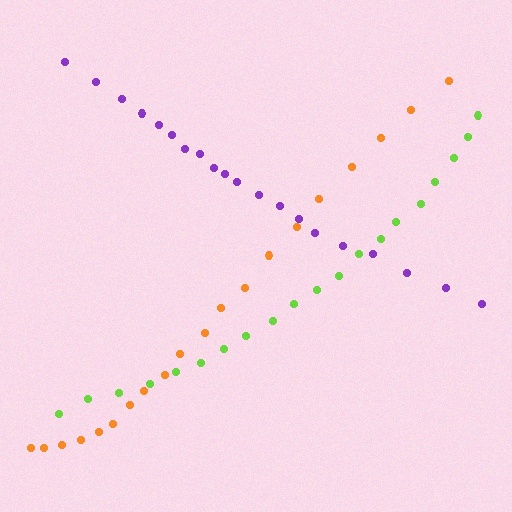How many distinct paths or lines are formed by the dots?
There are 3 distinct paths.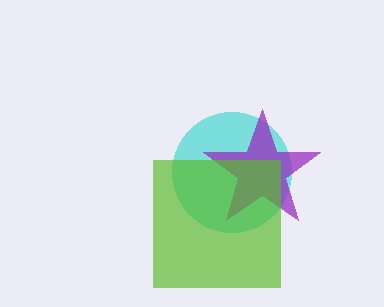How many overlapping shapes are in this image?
There are 3 overlapping shapes in the image.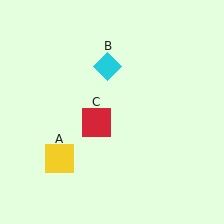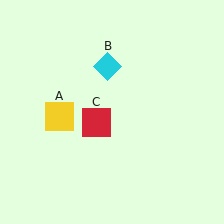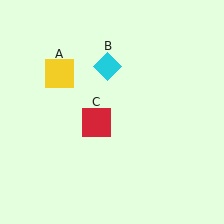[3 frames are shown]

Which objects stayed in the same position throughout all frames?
Cyan diamond (object B) and red square (object C) remained stationary.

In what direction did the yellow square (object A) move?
The yellow square (object A) moved up.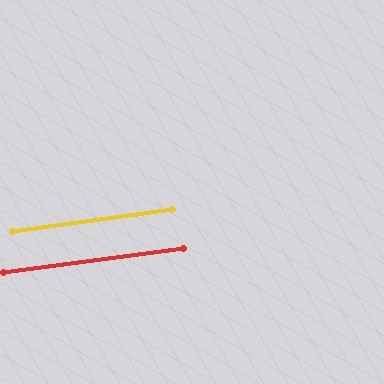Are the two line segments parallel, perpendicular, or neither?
Parallel — their directions differ by only 0.3°.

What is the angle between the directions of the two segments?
Approximately 0 degrees.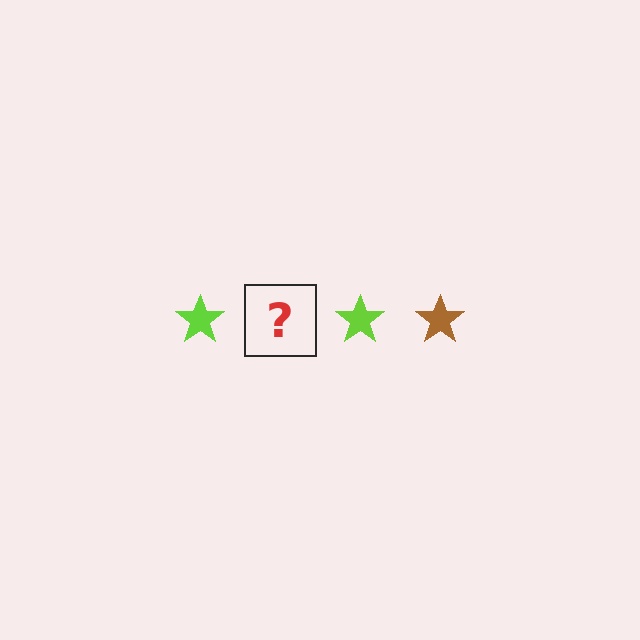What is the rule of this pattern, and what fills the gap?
The rule is that the pattern cycles through lime, brown stars. The gap should be filled with a brown star.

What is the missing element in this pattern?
The missing element is a brown star.